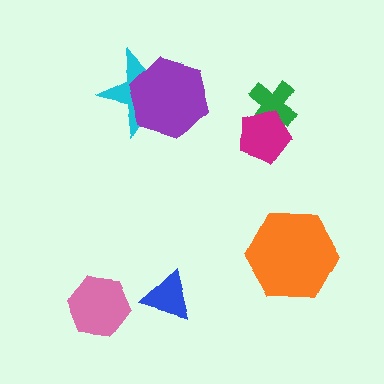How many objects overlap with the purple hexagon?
1 object overlaps with the purple hexagon.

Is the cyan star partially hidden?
Yes, it is partially covered by another shape.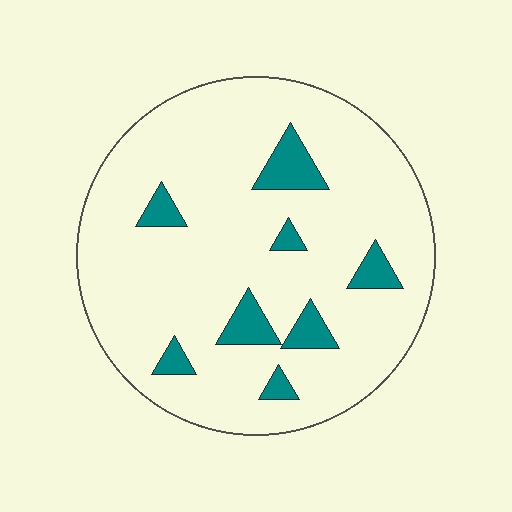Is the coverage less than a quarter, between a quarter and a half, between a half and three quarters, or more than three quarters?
Less than a quarter.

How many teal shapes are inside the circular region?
8.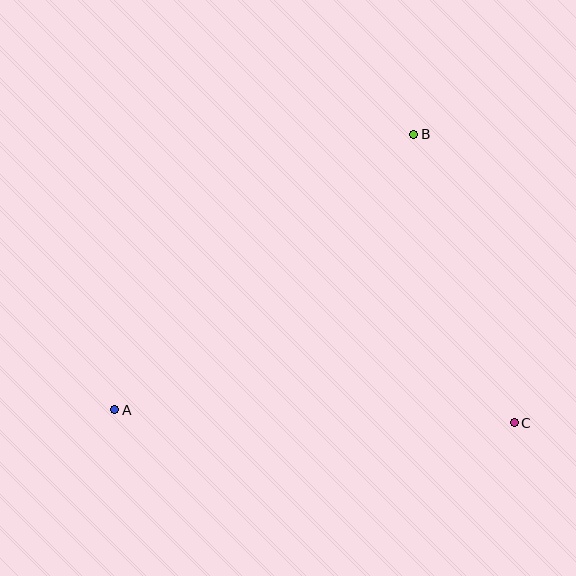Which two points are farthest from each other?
Points A and B are farthest from each other.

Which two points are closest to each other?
Points B and C are closest to each other.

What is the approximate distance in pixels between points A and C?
The distance between A and C is approximately 399 pixels.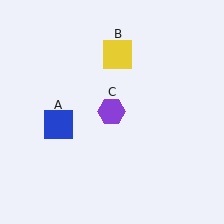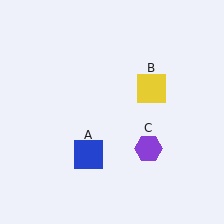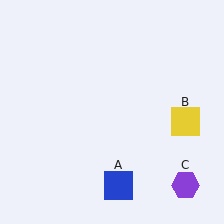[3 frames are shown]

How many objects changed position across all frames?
3 objects changed position: blue square (object A), yellow square (object B), purple hexagon (object C).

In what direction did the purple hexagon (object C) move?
The purple hexagon (object C) moved down and to the right.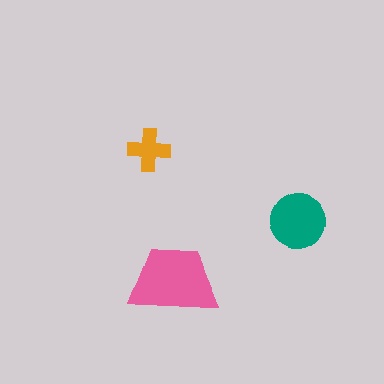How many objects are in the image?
There are 3 objects in the image.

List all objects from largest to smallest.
The pink trapezoid, the teal circle, the orange cross.